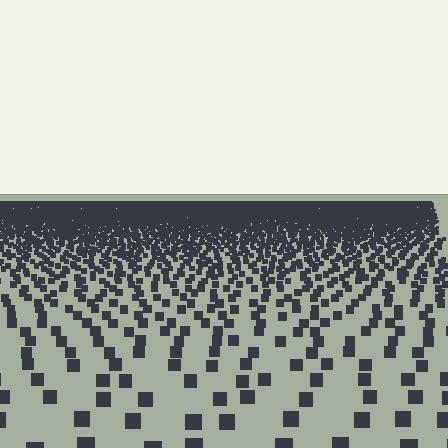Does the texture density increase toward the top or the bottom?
Density increases toward the top.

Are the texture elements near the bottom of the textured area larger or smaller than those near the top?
Larger. Near the bottom, elements are closer to the viewer and appear at a bigger on-screen size.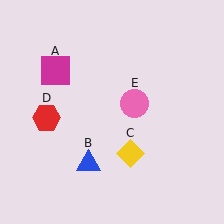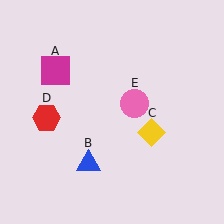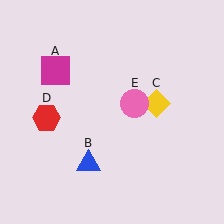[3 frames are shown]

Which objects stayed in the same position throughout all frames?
Magenta square (object A) and blue triangle (object B) and red hexagon (object D) and pink circle (object E) remained stationary.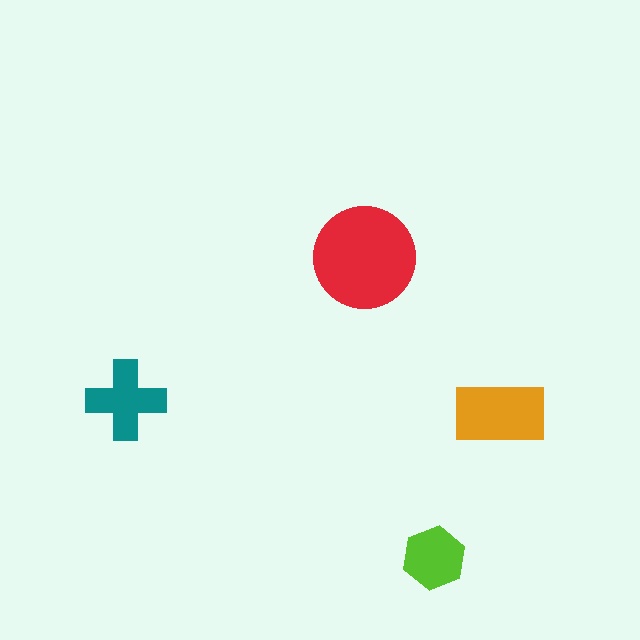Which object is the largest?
The red circle.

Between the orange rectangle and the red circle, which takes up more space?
The red circle.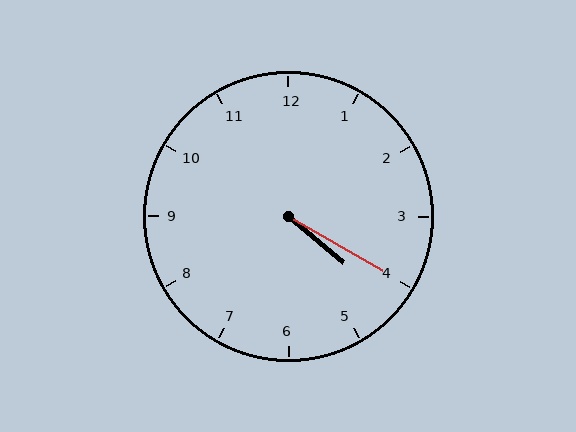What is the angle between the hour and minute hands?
Approximately 10 degrees.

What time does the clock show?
4:20.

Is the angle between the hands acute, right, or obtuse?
It is acute.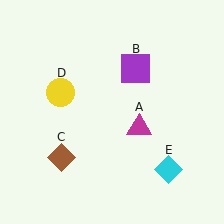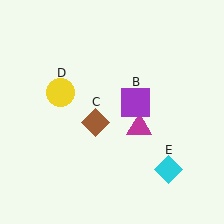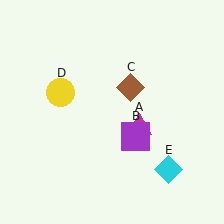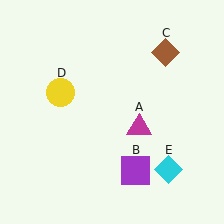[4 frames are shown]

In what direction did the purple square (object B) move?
The purple square (object B) moved down.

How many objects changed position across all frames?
2 objects changed position: purple square (object B), brown diamond (object C).